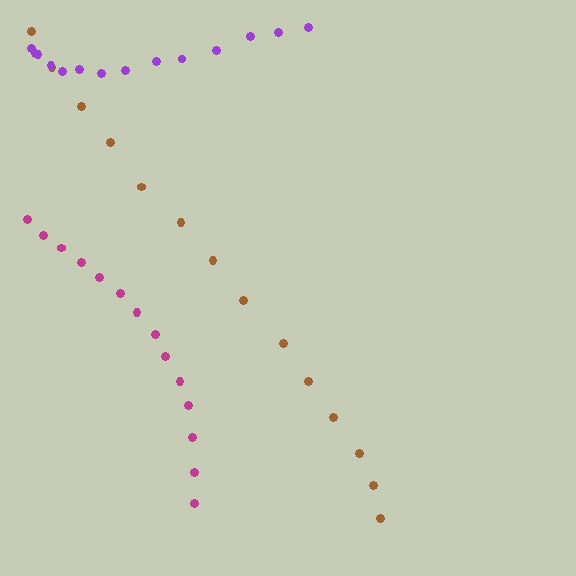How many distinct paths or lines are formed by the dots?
There are 3 distinct paths.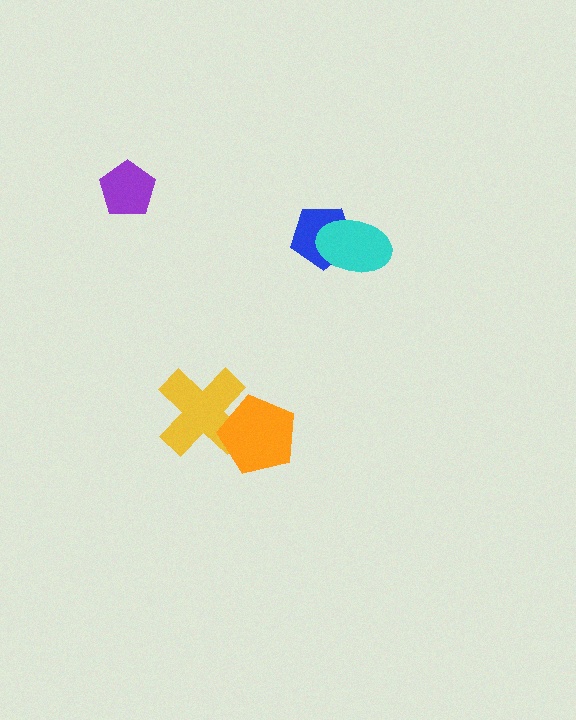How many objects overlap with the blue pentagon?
1 object overlaps with the blue pentagon.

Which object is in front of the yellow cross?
The orange pentagon is in front of the yellow cross.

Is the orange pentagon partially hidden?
No, no other shape covers it.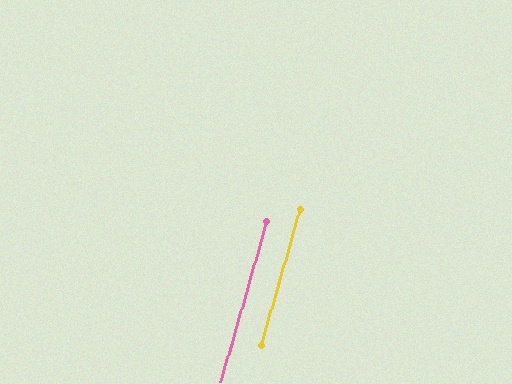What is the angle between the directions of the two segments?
Approximately 0 degrees.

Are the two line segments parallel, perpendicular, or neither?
Parallel — their directions differ by only 0.1°.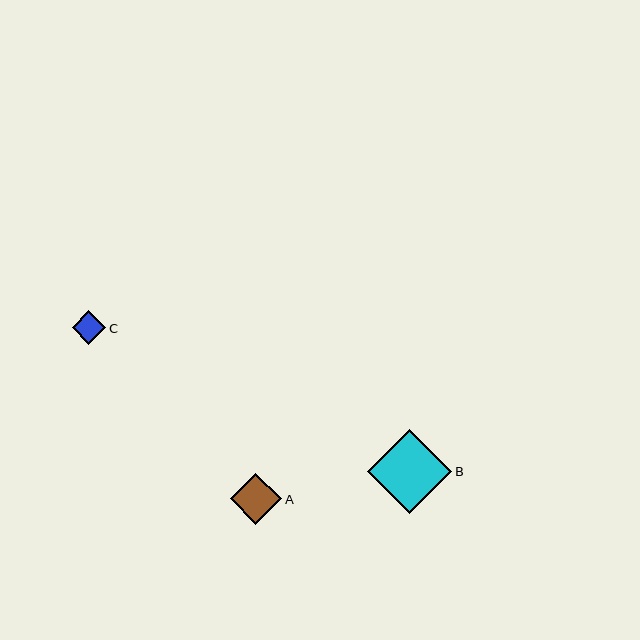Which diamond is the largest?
Diamond B is the largest with a size of approximately 84 pixels.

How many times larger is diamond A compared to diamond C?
Diamond A is approximately 1.5 times the size of diamond C.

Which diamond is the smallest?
Diamond C is the smallest with a size of approximately 34 pixels.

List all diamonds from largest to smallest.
From largest to smallest: B, A, C.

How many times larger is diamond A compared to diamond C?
Diamond A is approximately 1.5 times the size of diamond C.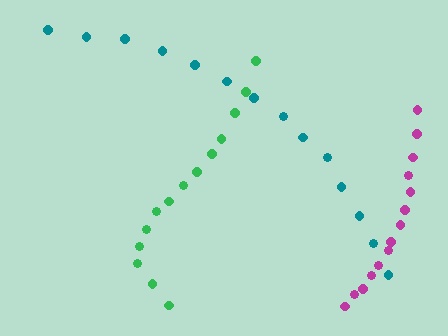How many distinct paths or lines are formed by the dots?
There are 3 distinct paths.